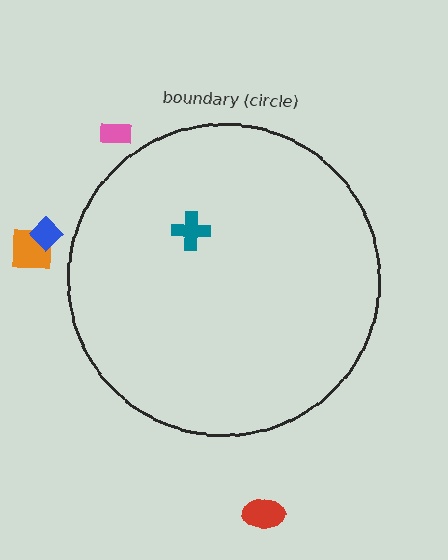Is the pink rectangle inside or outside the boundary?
Outside.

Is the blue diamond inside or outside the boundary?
Outside.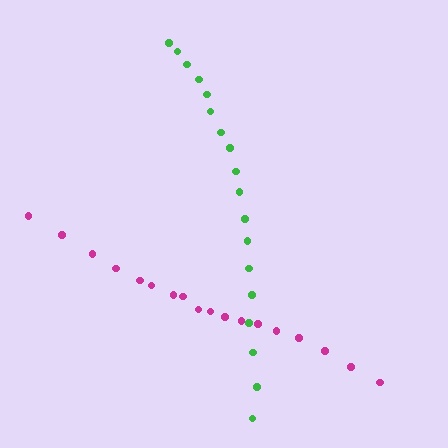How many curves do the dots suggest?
There are 2 distinct paths.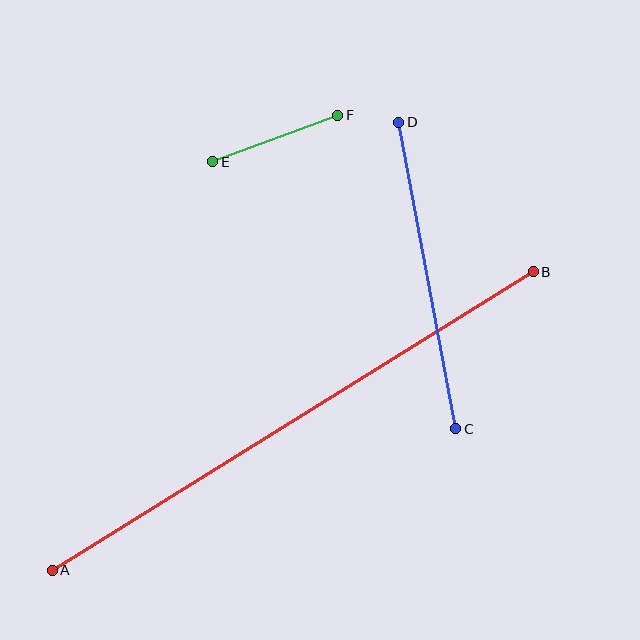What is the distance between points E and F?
The distance is approximately 134 pixels.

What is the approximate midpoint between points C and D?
The midpoint is at approximately (427, 275) pixels.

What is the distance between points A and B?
The distance is approximately 566 pixels.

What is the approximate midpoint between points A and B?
The midpoint is at approximately (293, 421) pixels.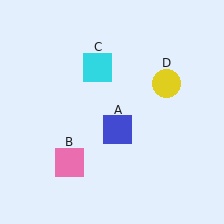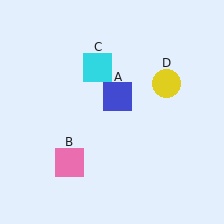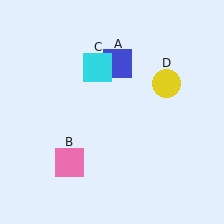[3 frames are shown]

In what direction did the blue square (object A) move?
The blue square (object A) moved up.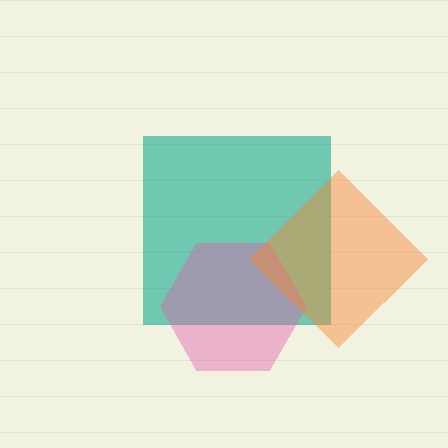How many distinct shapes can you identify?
There are 3 distinct shapes: a teal square, a pink hexagon, an orange diamond.